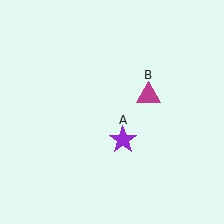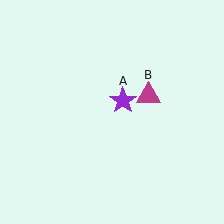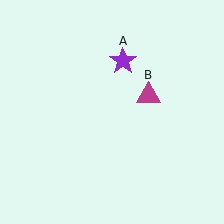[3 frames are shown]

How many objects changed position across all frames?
1 object changed position: purple star (object A).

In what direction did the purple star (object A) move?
The purple star (object A) moved up.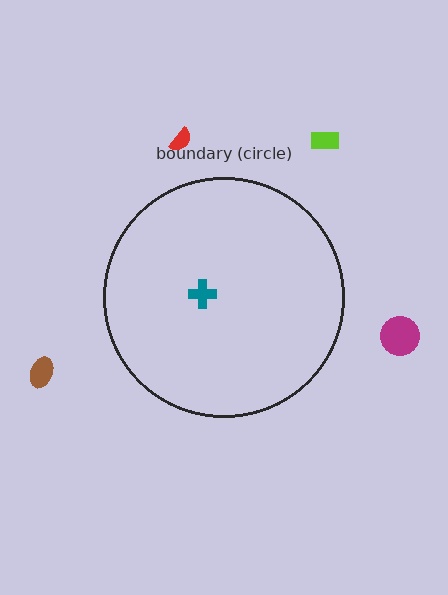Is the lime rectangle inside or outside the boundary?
Outside.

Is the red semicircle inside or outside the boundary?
Outside.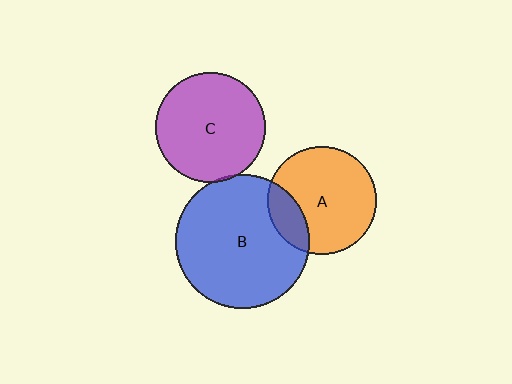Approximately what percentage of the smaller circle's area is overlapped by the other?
Approximately 5%.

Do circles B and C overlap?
Yes.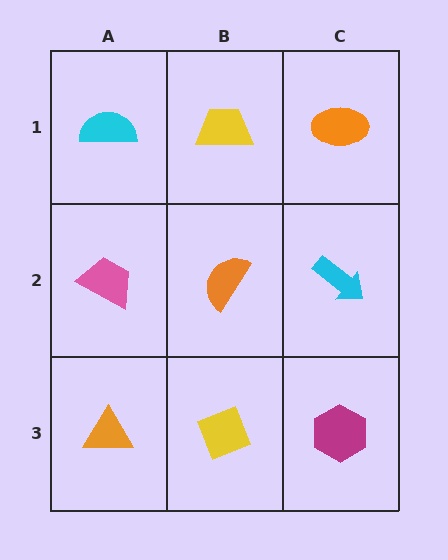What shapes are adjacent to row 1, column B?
An orange semicircle (row 2, column B), a cyan semicircle (row 1, column A), an orange ellipse (row 1, column C).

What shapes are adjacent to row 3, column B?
An orange semicircle (row 2, column B), an orange triangle (row 3, column A), a magenta hexagon (row 3, column C).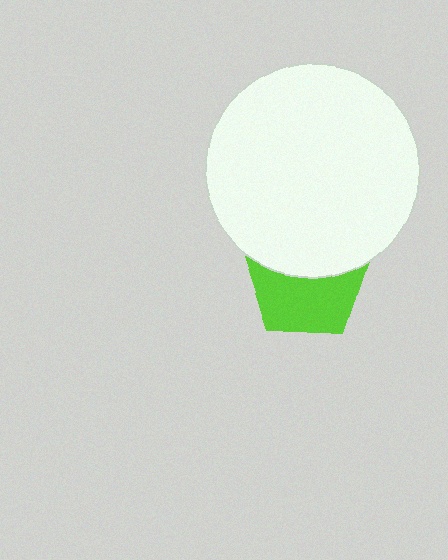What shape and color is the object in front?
The object in front is a white circle.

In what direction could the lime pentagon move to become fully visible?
The lime pentagon could move down. That would shift it out from behind the white circle entirely.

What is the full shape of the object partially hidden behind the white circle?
The partially hidden object is a lime pentagon.